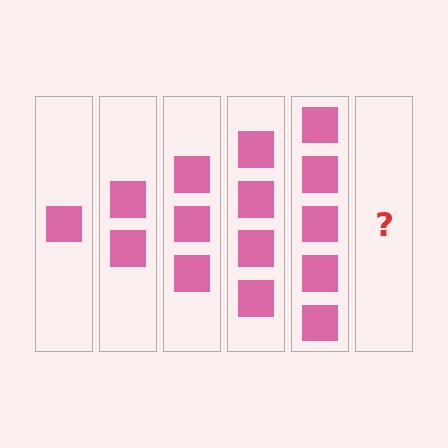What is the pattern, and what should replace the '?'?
The pattern is that each step adds one more square. The '?' should be 6 squares.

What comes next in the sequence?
The next element should be 6 squares.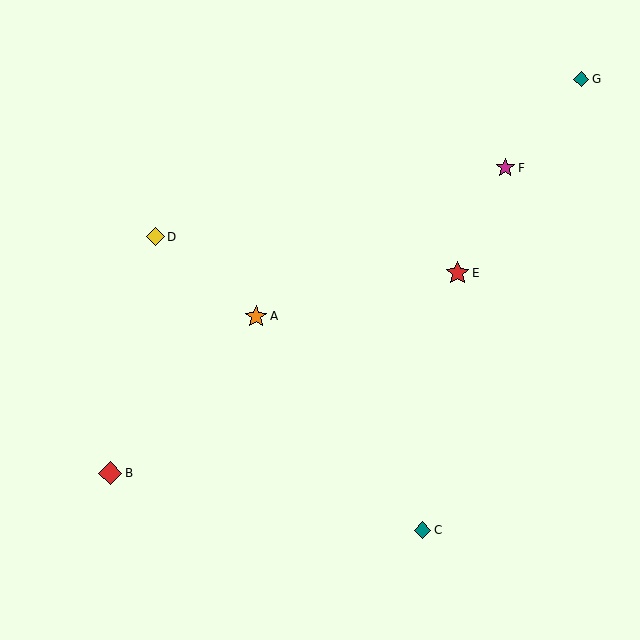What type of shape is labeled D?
Shape D is a yellow diamond.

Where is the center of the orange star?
The center of the orange star is at (256, 316).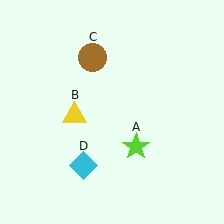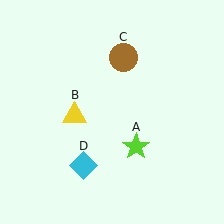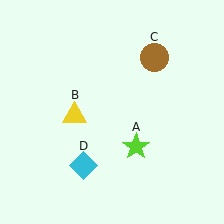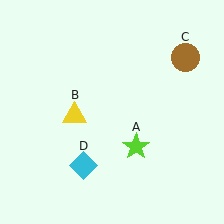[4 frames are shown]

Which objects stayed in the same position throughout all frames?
Lime star (object A) and yellow triangle (object B) and cyan diamond (object D) remained stationary.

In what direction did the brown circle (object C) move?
The brown circle (object C) moved right.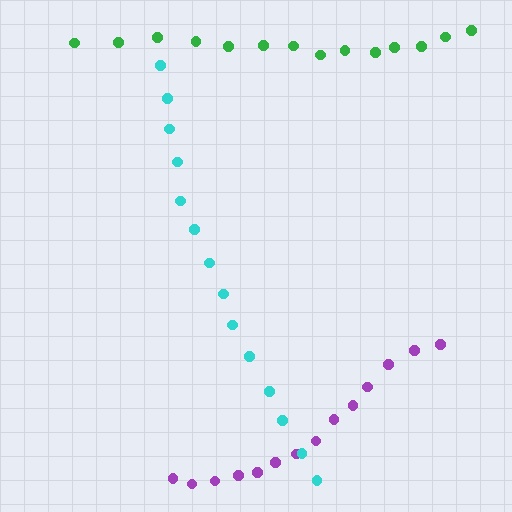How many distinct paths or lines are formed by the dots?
There are 3 distinct paths.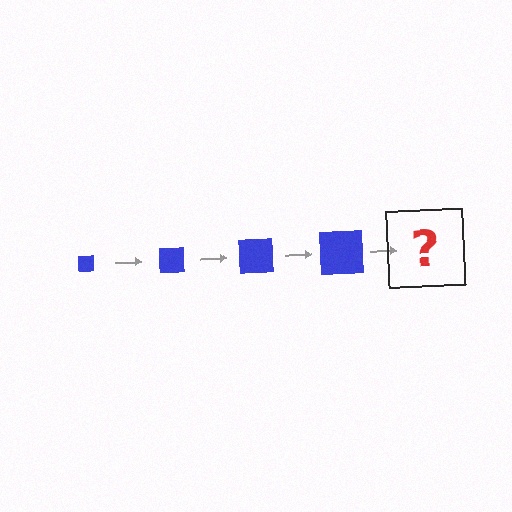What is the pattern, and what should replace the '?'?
The pattern is that the square gets progressively larger each step. The '?' should be a blue square, larger than the previous one.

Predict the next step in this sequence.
The next step is a blue square, larger than the previous one.